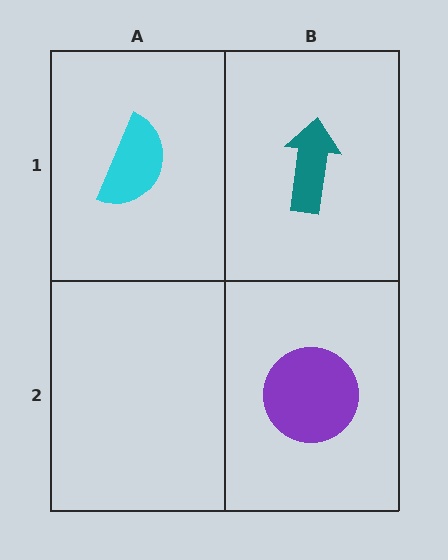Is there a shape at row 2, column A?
No, that cell is empty.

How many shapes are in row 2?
1 shape.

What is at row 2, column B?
A purple circle.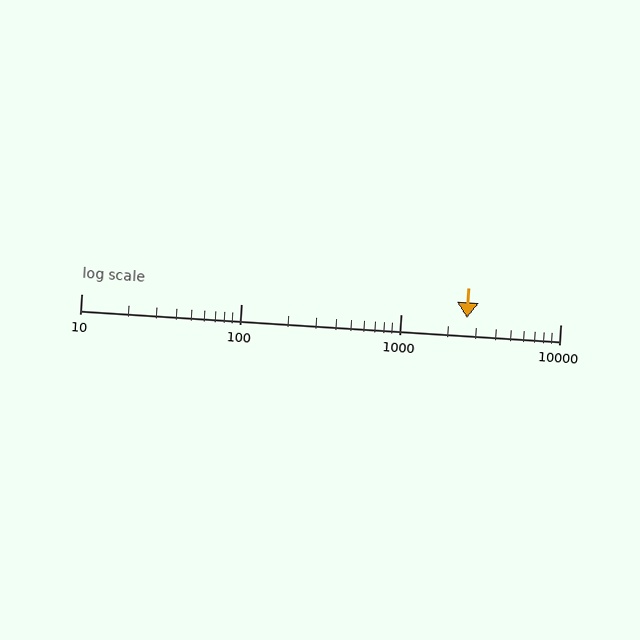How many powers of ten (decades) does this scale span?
The scale spans 3 decades, from 10 to 10000.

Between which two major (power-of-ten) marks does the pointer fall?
The pointer is between 1000 and 10000.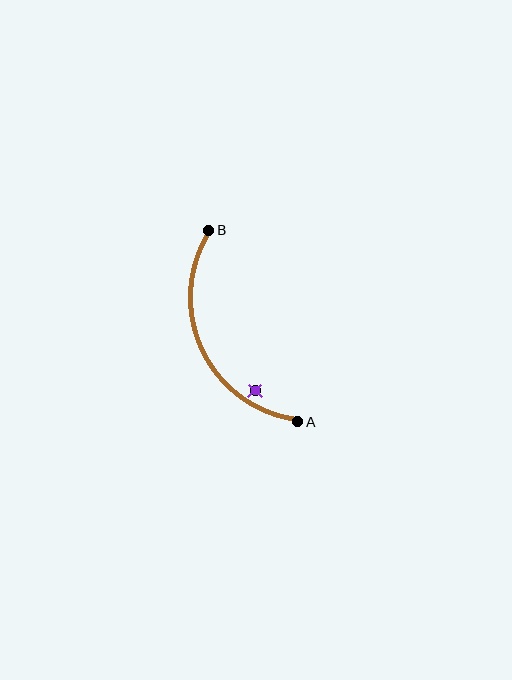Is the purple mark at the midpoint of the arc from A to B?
No — the purple mark does not lie on the arc at all. It sits slightly inside the curve.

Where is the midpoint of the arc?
The arc midpoint is the point on the curve farthest from the straight line joining A and B. It sits to the left of that line.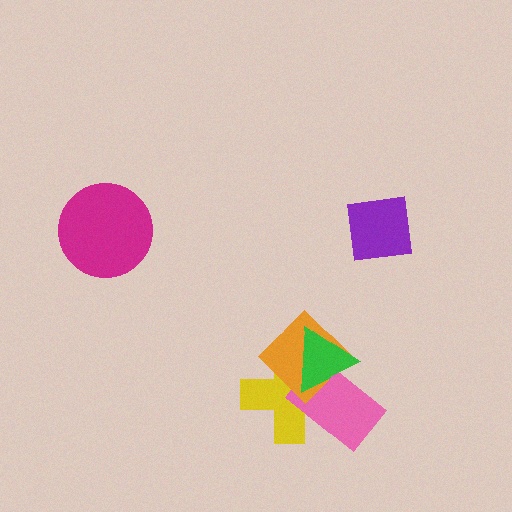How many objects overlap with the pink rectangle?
3 objects overlap with the pink rectangle.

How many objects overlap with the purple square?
0 objects overlap with the purple square.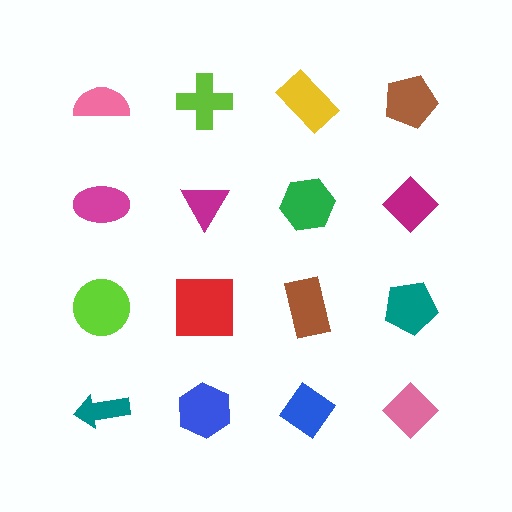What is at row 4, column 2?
A blue hexagon.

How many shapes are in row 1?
4 shapes.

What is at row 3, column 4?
A teal pentagon.